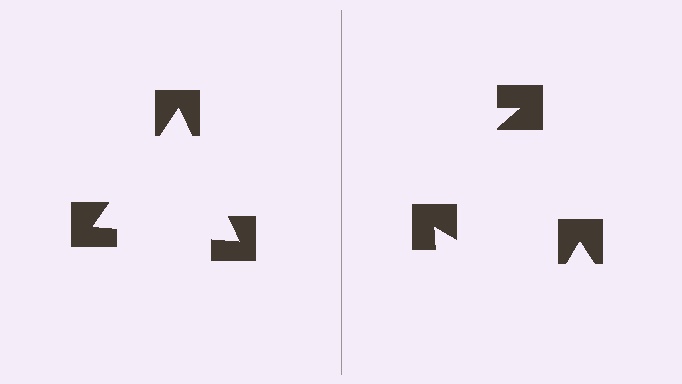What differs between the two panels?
The notched squares are positioned identically on both sides; only the wedge orientations differ. On the left they align to a triangle; on the right they are misaligned.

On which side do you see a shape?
An illusory triangle appears on the left side. On the right side the wedge cuts are rotated, so no coherent shape forms.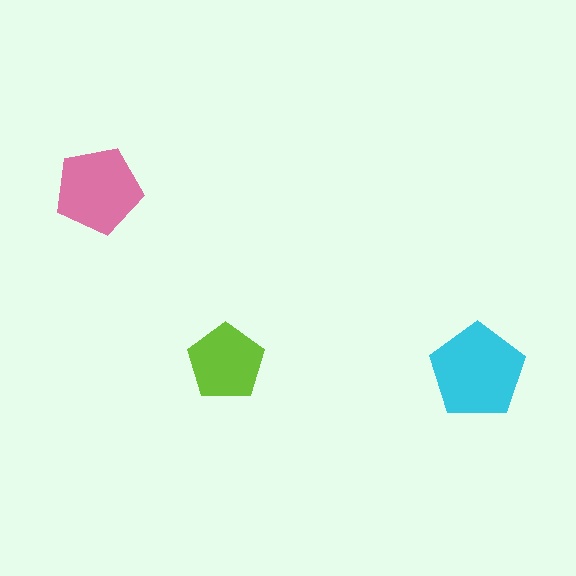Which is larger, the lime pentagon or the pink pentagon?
The pink one.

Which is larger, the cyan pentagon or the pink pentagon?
The cyan one.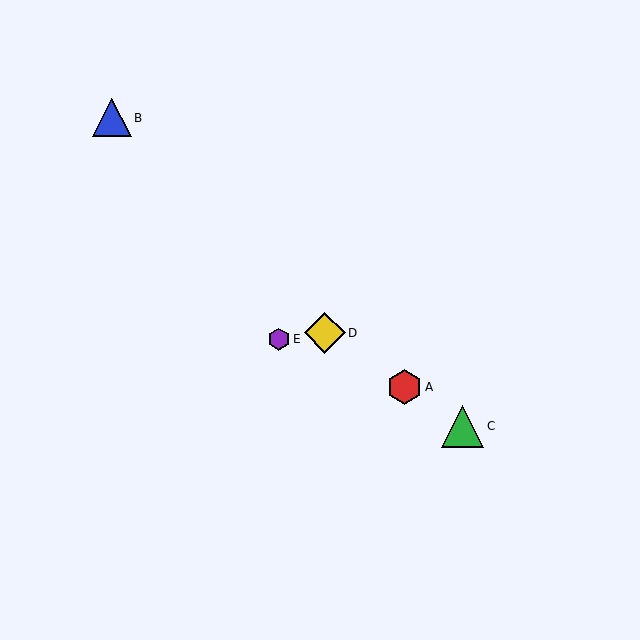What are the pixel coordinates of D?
Object D is at (325, 333).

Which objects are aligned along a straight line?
Objects A, C, D are aligned along a straight line.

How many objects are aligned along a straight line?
3 objects (A, C, D) are aligned along a straight line.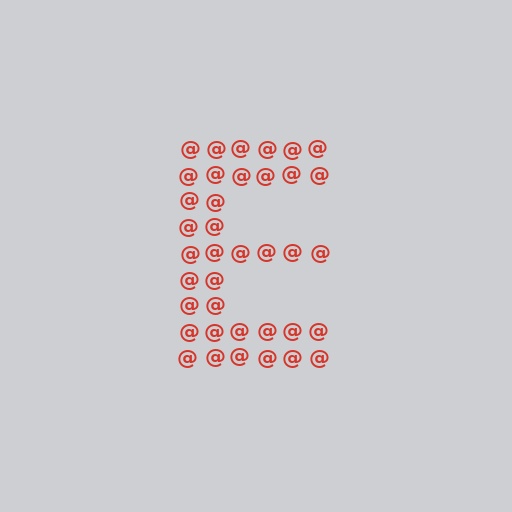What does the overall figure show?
The overall figure shows the letter E.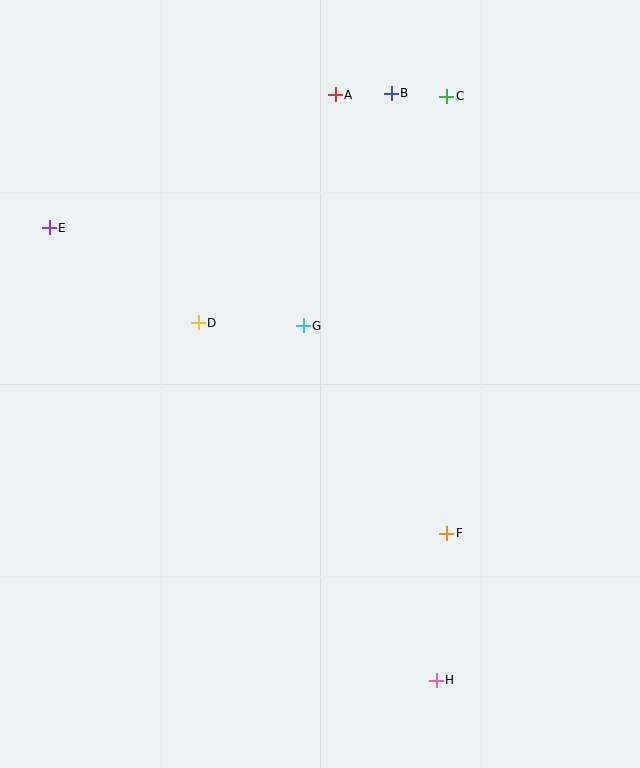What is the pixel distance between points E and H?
The distance between E and H is 595 pixels.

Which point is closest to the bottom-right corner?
Point H is closest to the bottom-right corner.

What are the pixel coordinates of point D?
Point D is at (198, 323).